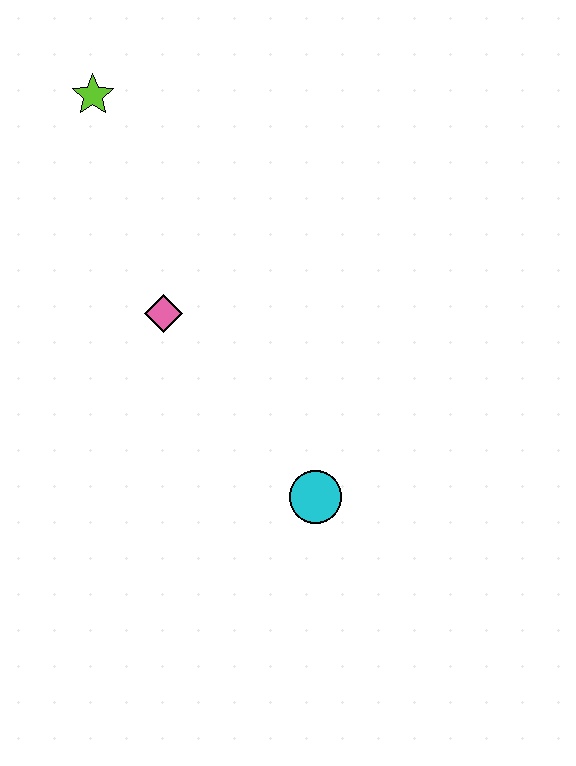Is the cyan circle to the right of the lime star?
Yes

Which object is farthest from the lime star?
The cyan circle is farthest from the lime star.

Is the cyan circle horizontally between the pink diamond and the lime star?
No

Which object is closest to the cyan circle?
The pink diamond is closest to the cyan circle.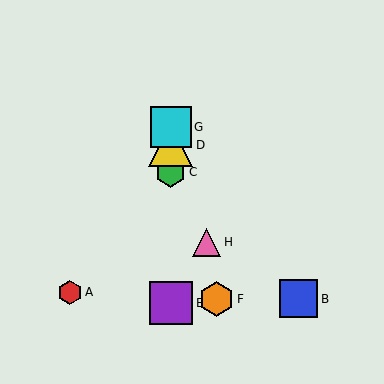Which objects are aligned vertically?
Objects C, D, E, G are aligned vertically.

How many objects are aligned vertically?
4 objects (C, D, E, G) are aligned vertically.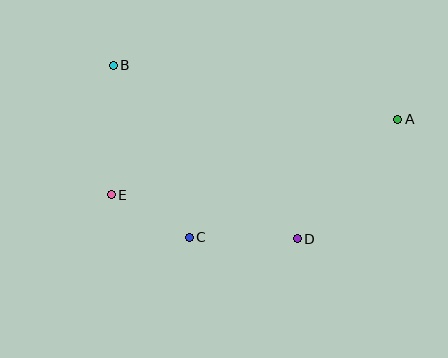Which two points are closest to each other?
Points C and E are closest to each other.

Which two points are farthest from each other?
Points A and E are farthest from each other.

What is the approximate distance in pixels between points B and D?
The distance between B and D is approximately 253 pixels.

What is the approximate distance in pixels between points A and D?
The distance between A and D is approximately 156 pixels.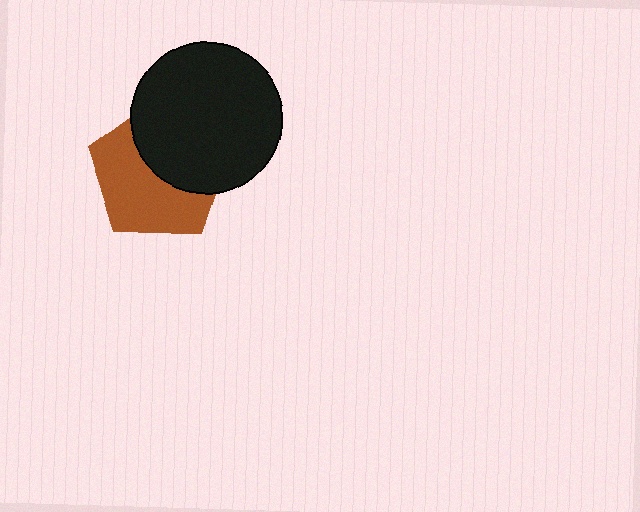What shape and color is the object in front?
The object in front is a black circle.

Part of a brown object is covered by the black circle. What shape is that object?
It is a pentagon.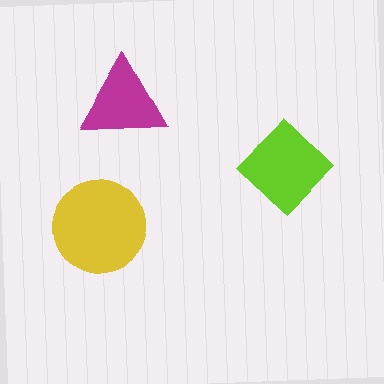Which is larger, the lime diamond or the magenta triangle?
The lime diamond.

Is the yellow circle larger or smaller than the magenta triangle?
Larger.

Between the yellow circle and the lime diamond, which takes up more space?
The yellow circle.